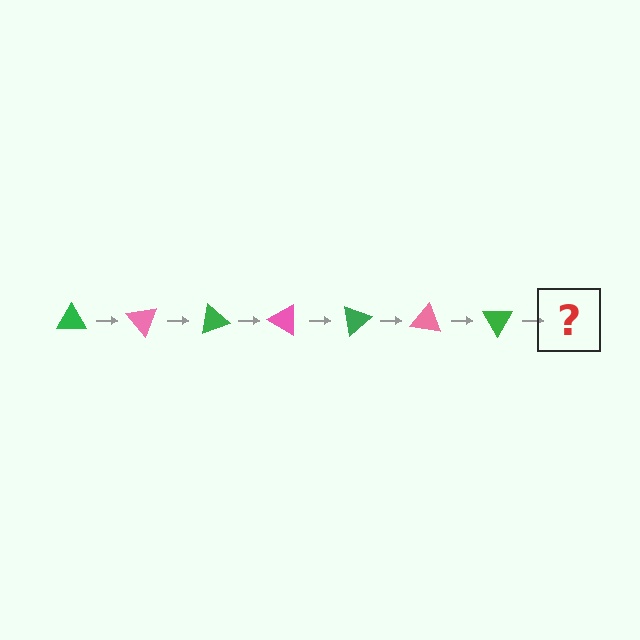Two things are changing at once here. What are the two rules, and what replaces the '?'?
The two rules are that it rotates 50 degrees each step and the color cycles through green and pink. The '?' should be a pink triangle, rotated 350 degrees from the start.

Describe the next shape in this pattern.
It should be a pink triangle, rotated 350 degrees from the start.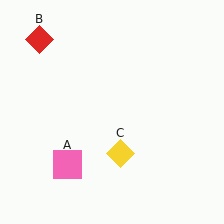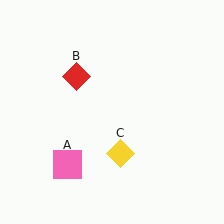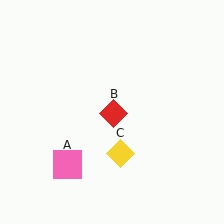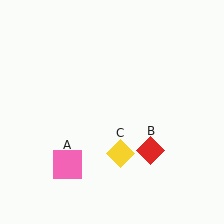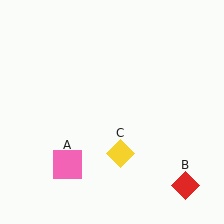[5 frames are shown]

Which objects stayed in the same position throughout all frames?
Pink square (object A) and yellow diamond (object C) remained stationary.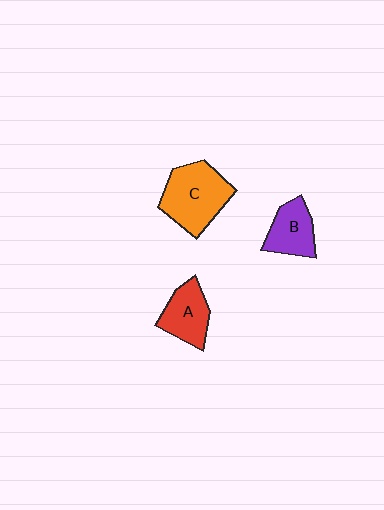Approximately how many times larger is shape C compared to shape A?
Approximately 1.5 times.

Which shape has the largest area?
Shape C (orange).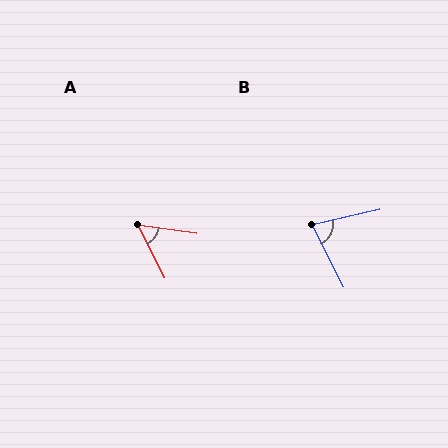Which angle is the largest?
B, at approximately 75 degrees.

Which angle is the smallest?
A, at approximately 55 degrees.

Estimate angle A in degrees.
Approximately 55 degrees.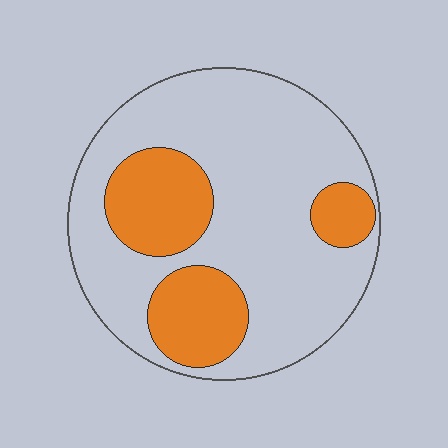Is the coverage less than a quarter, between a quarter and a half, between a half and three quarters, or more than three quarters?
Between a quarter and a half.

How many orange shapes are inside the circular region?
3.